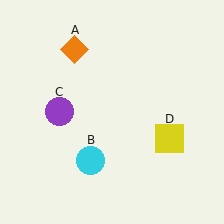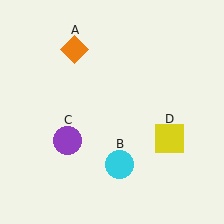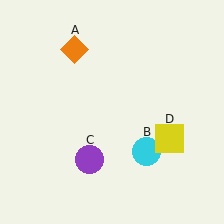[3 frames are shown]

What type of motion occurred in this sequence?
The cyan circle (object B), purple circle (object C) rotated counterclockwise around the center of the scene.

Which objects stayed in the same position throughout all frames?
Orange diamond (object A) and yellow square (object D) remained stationary.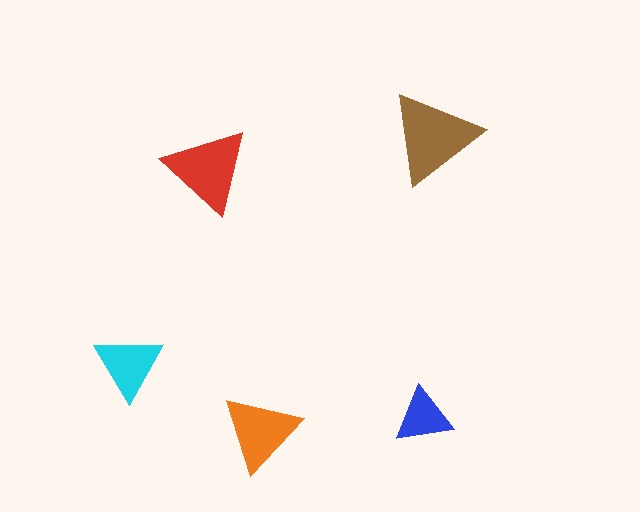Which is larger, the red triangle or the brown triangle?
The brown one.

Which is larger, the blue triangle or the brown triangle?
The brown one.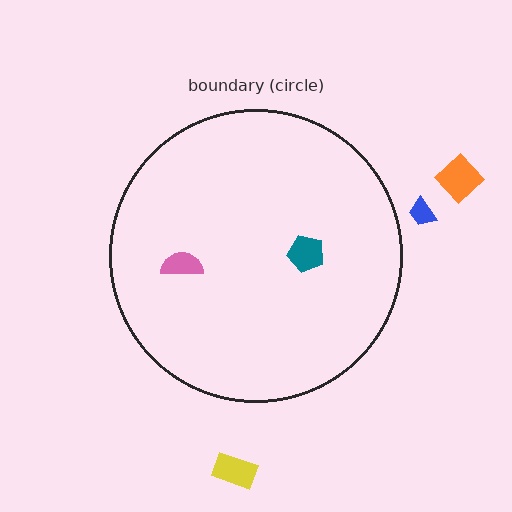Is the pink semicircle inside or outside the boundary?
Inside.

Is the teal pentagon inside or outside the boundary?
Inside.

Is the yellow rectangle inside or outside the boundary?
Outside.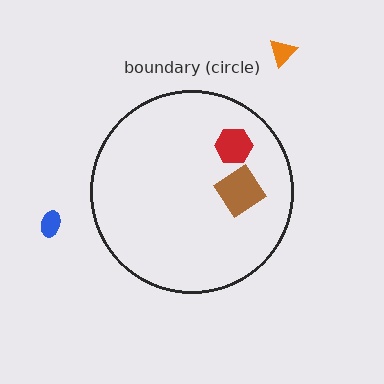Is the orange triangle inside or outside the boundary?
Outside.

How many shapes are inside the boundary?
2 inside, 2 outside.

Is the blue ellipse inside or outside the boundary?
Outside.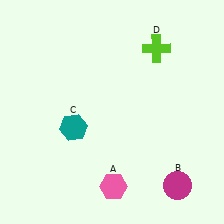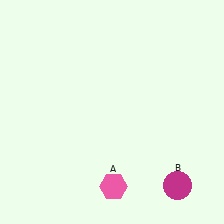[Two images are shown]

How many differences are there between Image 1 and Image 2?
There are 2 differences between the two images.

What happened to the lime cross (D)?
The lime cross (D) was removed in Image 2. It was in the top-right area of Image 1.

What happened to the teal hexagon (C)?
The teal hexagon (C) was removed in Image 2. It was in the bottom-left area of Image 1.